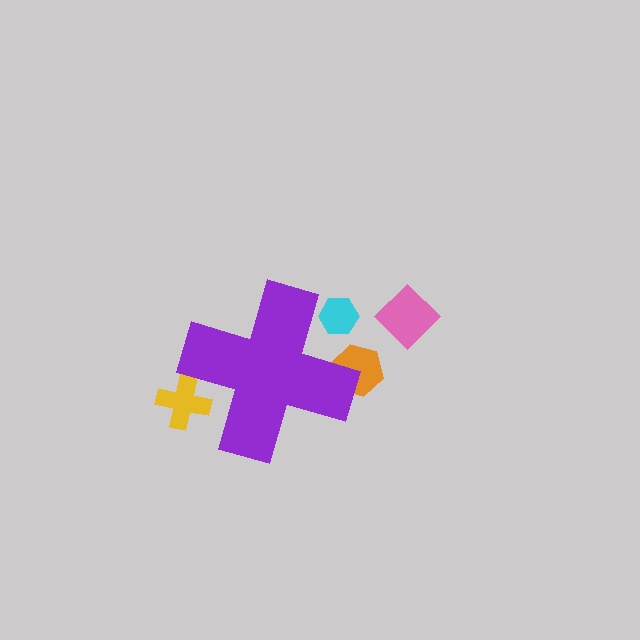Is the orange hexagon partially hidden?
Yes, the orange hexagon is partially hidden behind the purple cross.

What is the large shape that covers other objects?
A purple cross.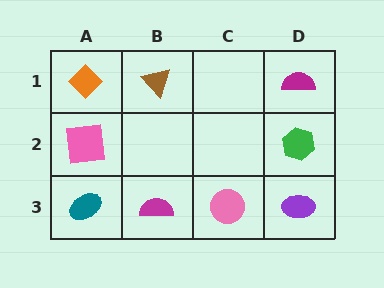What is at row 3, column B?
A magenta semicircle.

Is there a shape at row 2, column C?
No, that cell is empty.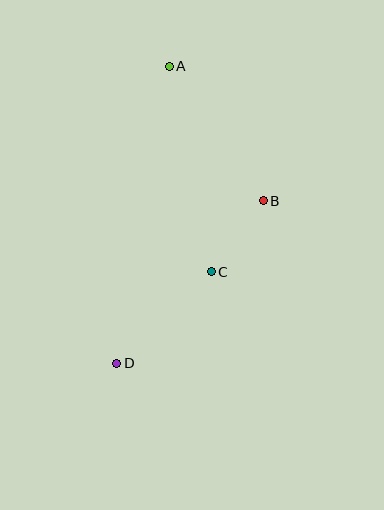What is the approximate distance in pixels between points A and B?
The distance between A and B is approximately 164 pixels.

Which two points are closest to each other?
Points B and C are closest to each other.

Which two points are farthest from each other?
Points A and D are farthest from each other.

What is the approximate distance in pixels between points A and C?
The distance between A and C is approximately 210 pixels.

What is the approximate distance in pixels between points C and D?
The distance between C and D is approximately 132 pixels.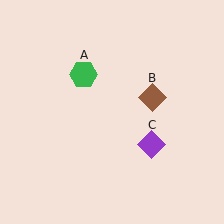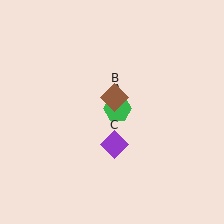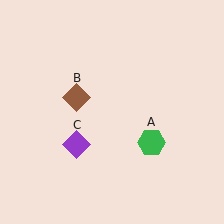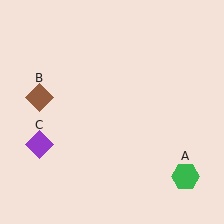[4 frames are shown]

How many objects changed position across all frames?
3 objects changed position: green hexagon (object A), brown diamond (object B), purple diamond (object C).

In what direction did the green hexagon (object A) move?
The green hexagon (object A) moved down and to the right.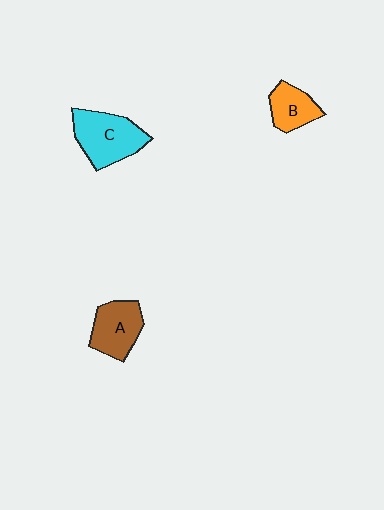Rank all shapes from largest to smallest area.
From largest to smallest: C (cyan), A (brown), B (orange).